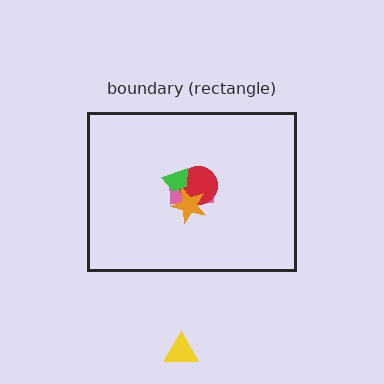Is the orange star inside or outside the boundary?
Inside.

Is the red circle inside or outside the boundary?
Inside.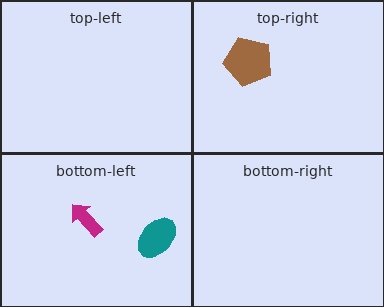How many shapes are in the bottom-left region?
2.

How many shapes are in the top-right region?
1.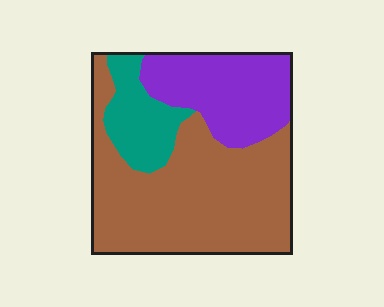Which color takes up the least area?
Teal, at roughly 15%.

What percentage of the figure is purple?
Purple takes up between a sixth and a third of the figure.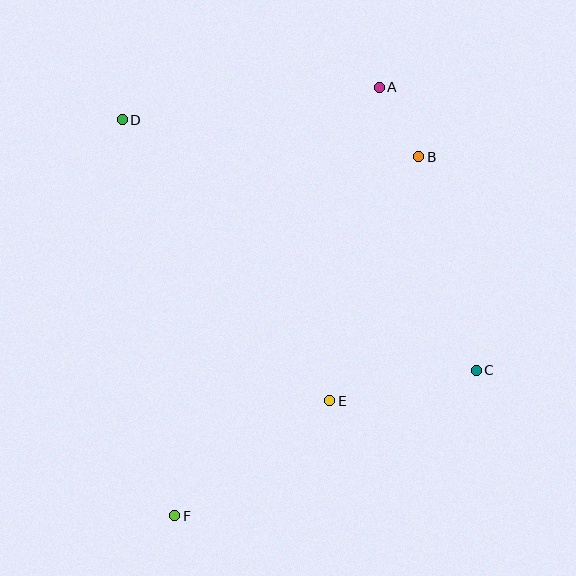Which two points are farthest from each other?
Points A and F are farthest from each other.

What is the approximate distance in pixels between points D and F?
The distance between D and F is approximately 399 pixels.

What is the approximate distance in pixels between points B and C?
The distance between B and C is approximately 221 pixels.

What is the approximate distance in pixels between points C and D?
The distance between C and D is approximately 434 pixels.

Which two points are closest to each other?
Points A and B are closest to each other.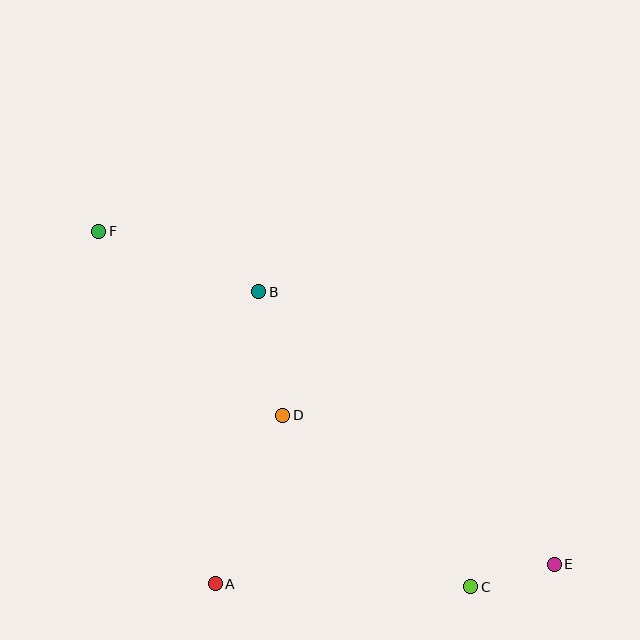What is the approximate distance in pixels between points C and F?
The distance between C and F is approximately 515 pixels.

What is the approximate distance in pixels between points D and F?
The distance between D and F is approximately 260 pixels.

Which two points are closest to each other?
Points C and E are closest to each other.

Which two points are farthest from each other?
Points E and F are farthest from each other.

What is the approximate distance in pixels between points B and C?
The distance between B and C is approximately 363 pixels.